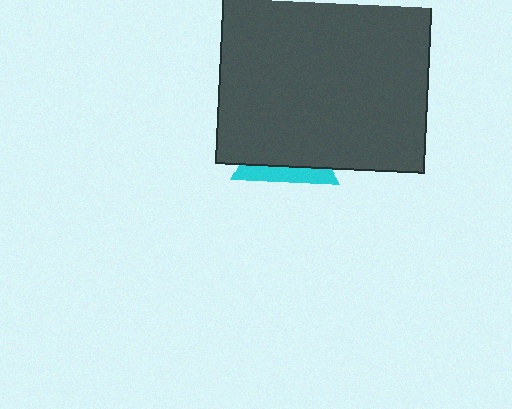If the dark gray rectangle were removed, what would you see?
You would see the complete cyan triangle.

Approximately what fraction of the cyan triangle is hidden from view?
Roughly 70% of the cyan triangle is hidden behind the dark gray rectangle.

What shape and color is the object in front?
The object in front is a dark gray rectangle.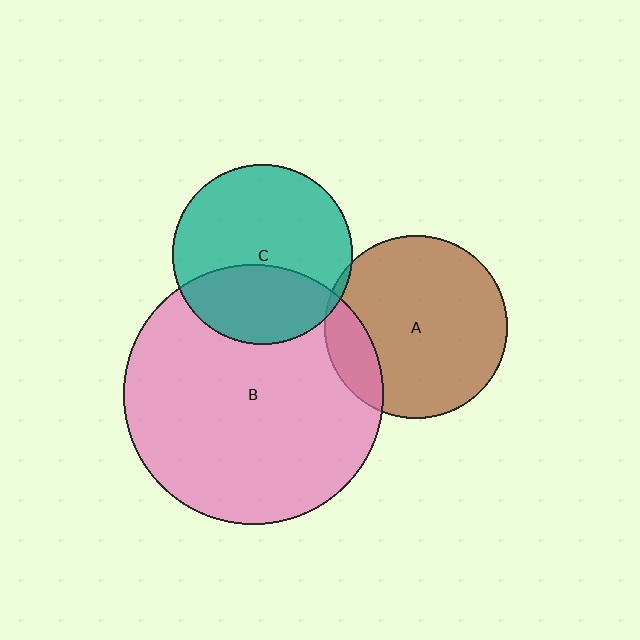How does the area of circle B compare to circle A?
Approximately 2.0 times.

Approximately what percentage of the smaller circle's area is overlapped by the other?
Approximately 15%.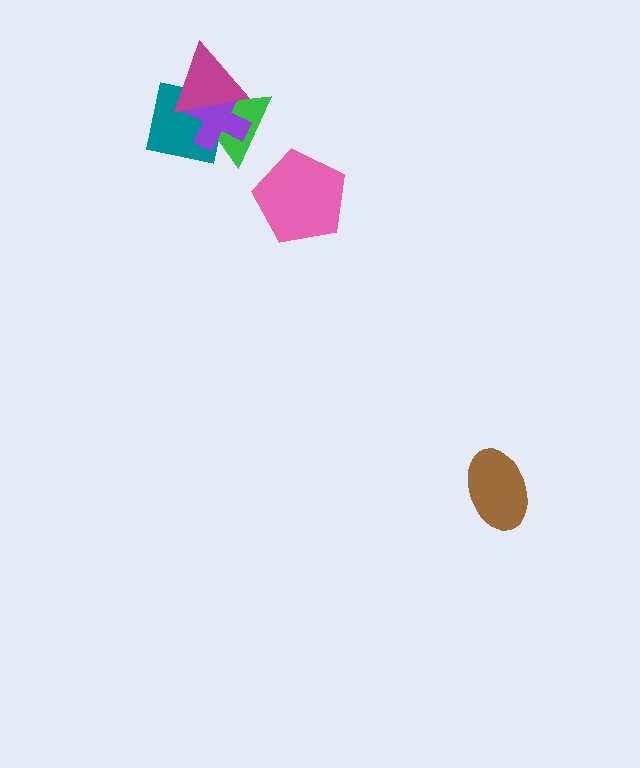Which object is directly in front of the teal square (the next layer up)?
The green triangle is directly in front of the teal square.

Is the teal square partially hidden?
Yes, it is partially covered by another shape.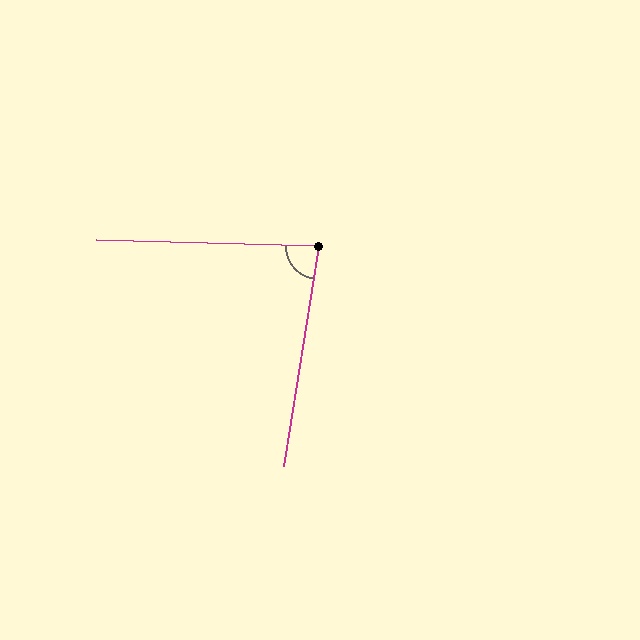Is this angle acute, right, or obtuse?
It is acute.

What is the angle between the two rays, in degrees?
Approximately 82 degrees.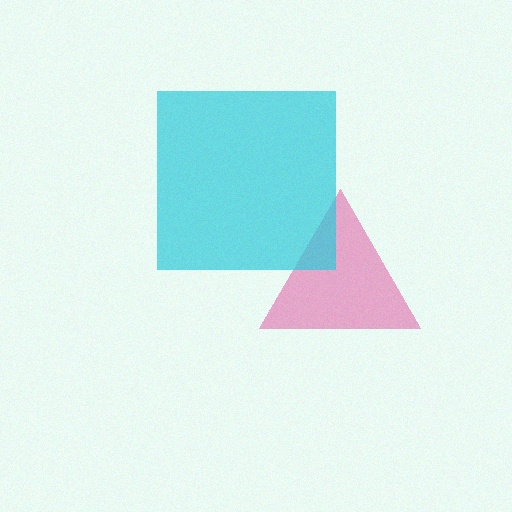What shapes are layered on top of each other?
The layered shapes are: a pink triangle, a cyan square.